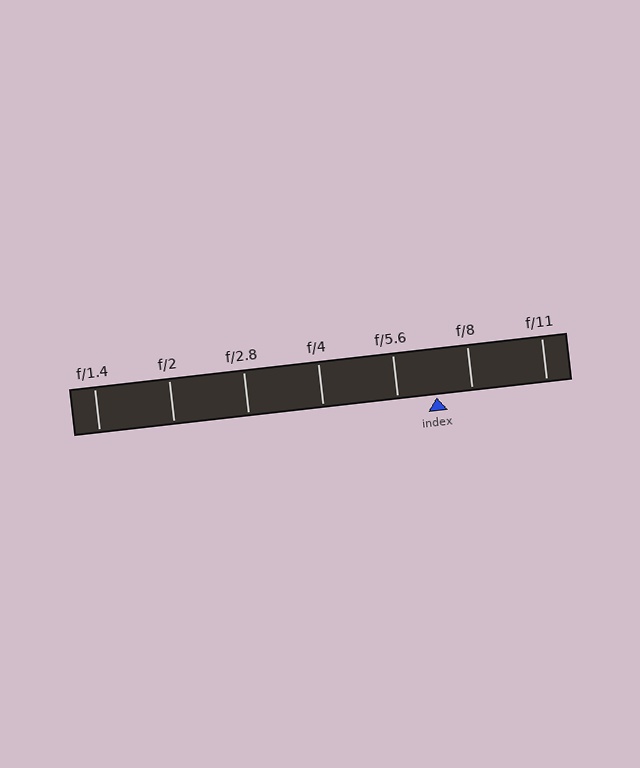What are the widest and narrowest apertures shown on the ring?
The widest aperture shown is f/1.4 and the narrowest is f/11.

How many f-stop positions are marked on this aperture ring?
There are 7 f-stop positions marked.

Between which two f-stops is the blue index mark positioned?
The index mark is between f/5.6 and f/8.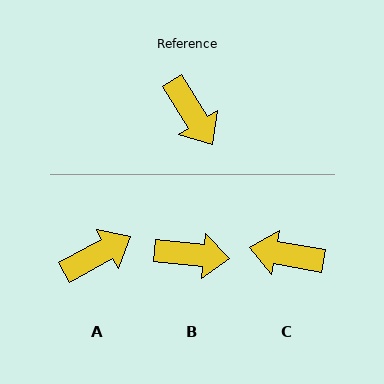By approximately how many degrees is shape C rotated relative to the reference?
Approximately 132 degrees clockwise.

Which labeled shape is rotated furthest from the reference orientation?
C, about 132 degrees away.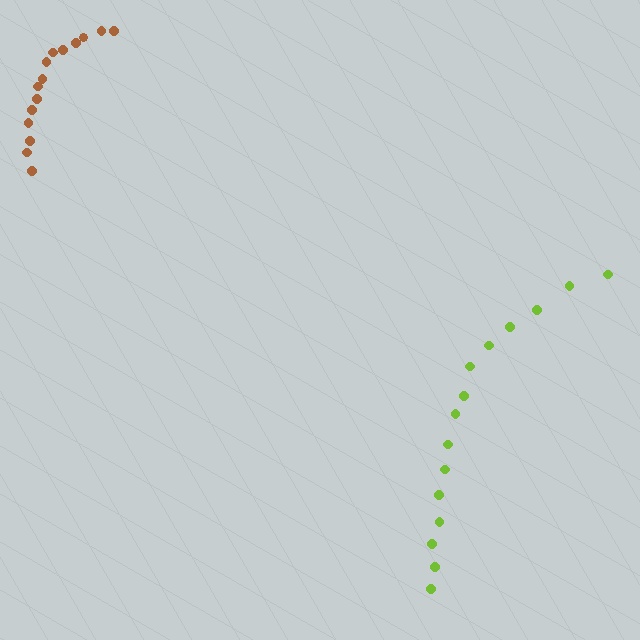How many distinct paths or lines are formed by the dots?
There are 2 distinct paths.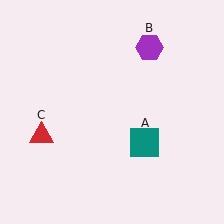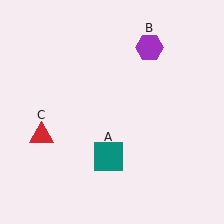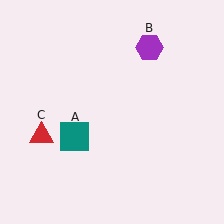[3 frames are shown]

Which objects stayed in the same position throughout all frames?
Purple hexagon (object B) and red triangle (object C) remained stationary.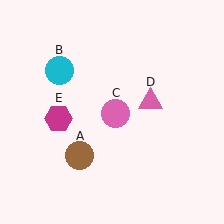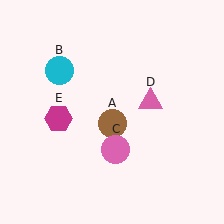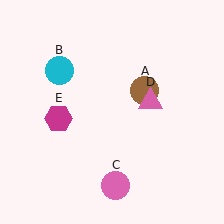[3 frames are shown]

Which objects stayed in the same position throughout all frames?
Cyan circle (object B) and pink triangle (object D) and magenta hexagon (object E) remained stationary.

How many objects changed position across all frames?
2 objects changed position: brown circle (object A), pink circle (object C).